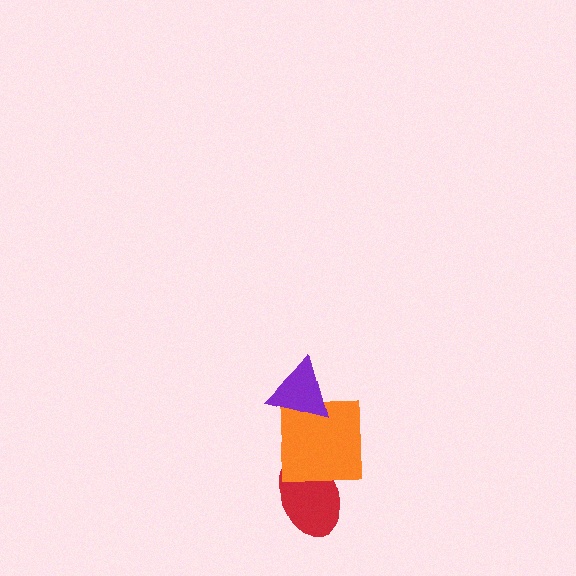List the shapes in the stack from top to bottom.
From top to bottom: the purple triangle, the orange square, the red ellipse.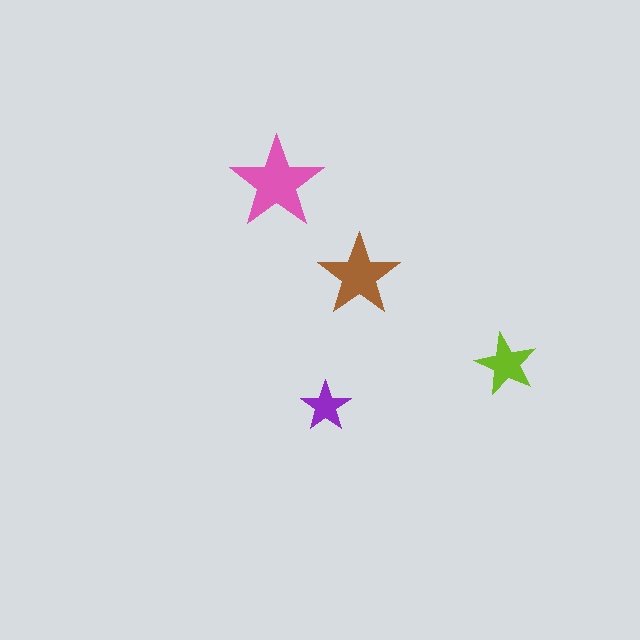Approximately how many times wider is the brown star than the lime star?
About 1.5 times wider.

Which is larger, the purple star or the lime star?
The lime one.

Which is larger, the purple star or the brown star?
The brown one.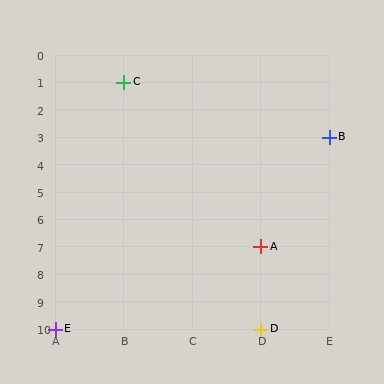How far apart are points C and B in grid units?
Points C and B are 3 columns and 2 rows apart (about 3.6 grid units diagonally).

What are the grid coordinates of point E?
Point E is at grid coordinates (A, 10).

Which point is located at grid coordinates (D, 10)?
Point D is at (D, 10).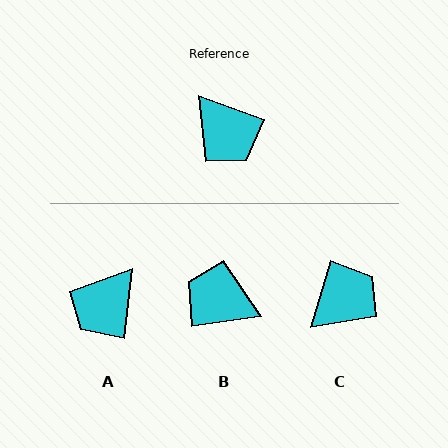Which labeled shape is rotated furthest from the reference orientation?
B, about 152 degrees away.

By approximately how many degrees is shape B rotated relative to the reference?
Approximately 152 degrees clockwise.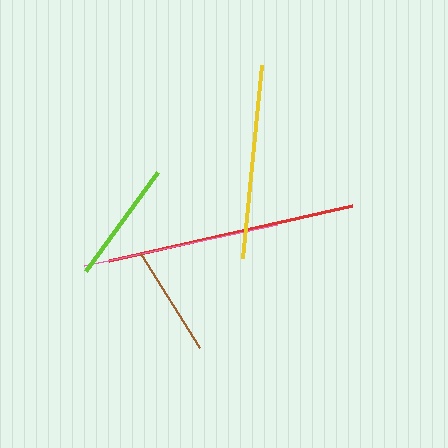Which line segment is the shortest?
The brown line is the shortest at approximately 110 pixels.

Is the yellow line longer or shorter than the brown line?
The yellow line is longer than the brown line.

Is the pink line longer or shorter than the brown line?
The pink line is longer than the brown line.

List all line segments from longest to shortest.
From longest to shortest: red, pink, yellow, lime, brown.